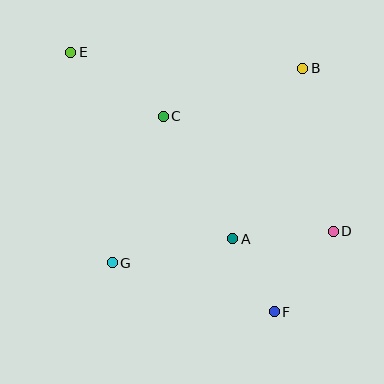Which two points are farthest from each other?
Points E and F are farthest from each other.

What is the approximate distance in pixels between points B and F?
The distance between B and F is approximately 245 pixels.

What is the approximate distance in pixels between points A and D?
The distance between A and D is approximately 101 pixels.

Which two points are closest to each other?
Points A and F are closest to each other.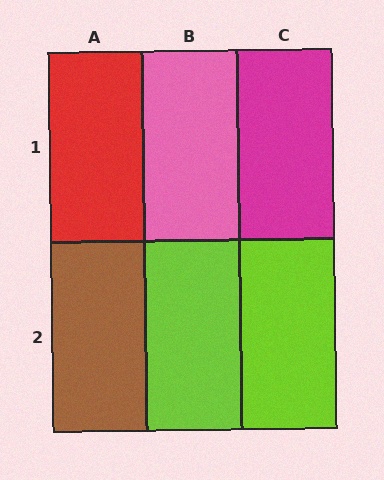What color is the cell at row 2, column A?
Brown.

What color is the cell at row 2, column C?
Lime.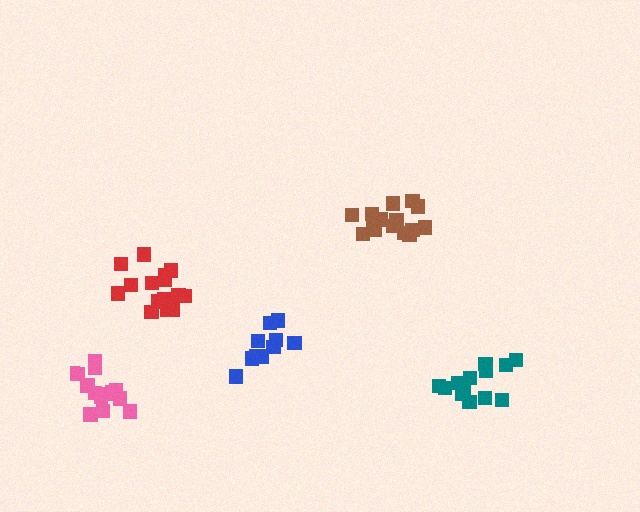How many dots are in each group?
Group 1: 10 dots, Group 2: 15 dots, Group 3: 13 dots, Group 4: 15 dots, Group 5: 13 dots (66 total).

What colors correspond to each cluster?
The clusters are colored: blue, red, teal, brown, pink.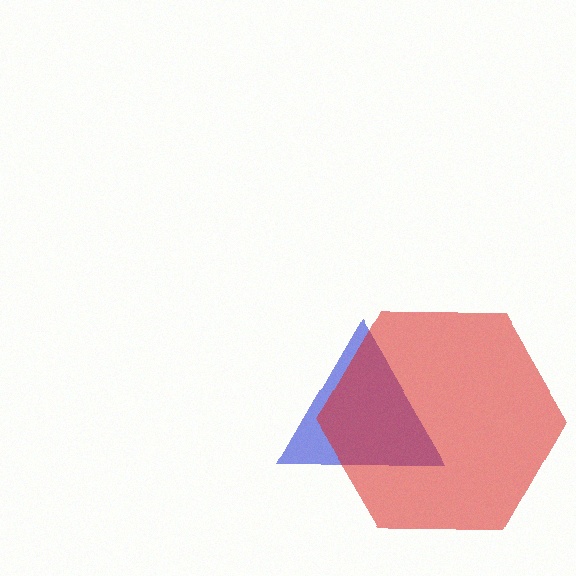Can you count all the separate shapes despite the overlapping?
Yes, there are 2 separate shapes.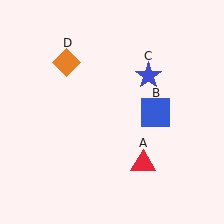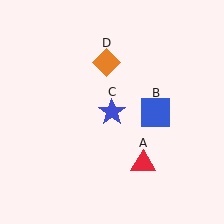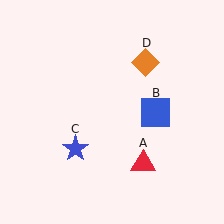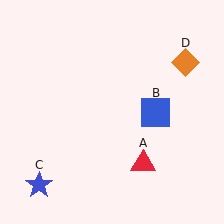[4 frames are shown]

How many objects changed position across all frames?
2 objects changed position: blue star (object C), orange diamond (object D).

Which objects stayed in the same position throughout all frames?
Red triangle (object A) and blue square (object B) remained stationary.